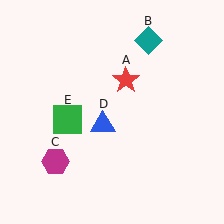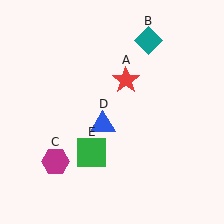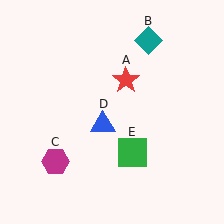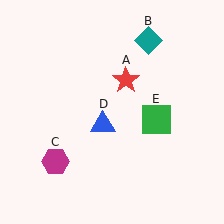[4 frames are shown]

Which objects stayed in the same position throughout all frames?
Red star (object A) and teal diamond (object B) and magenta hexagon (object C) and blue triangle (object D) remained stationary.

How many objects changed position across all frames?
1 object changed position: green square (object E).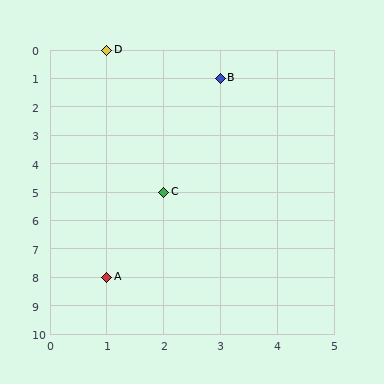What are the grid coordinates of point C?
Point C is at grid coordinates (2, 5).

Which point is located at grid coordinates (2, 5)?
Point C is at (2, 5).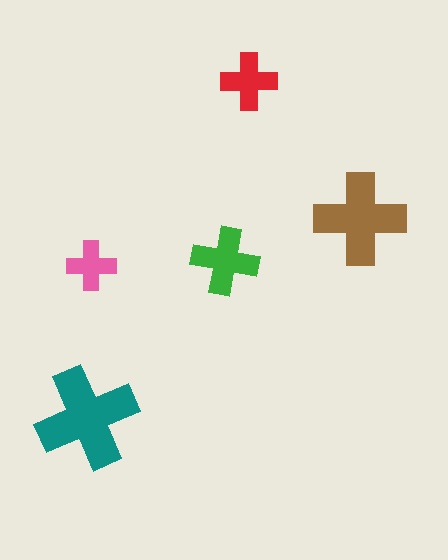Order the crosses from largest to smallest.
the teal one, the brown one, the green one, the red one, the pink one.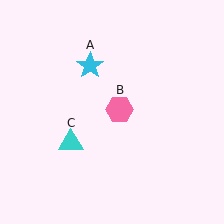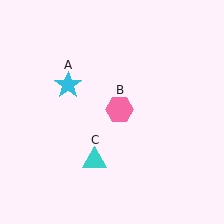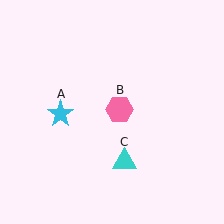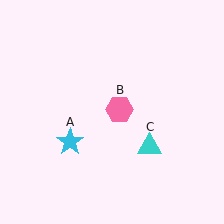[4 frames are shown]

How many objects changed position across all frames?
2 objects changed position: cyan star (object A), cyan triangle (object C).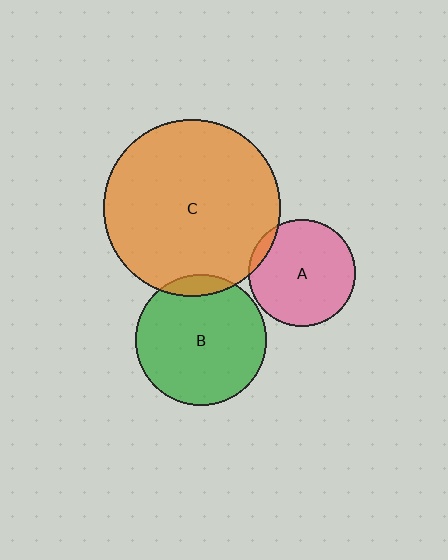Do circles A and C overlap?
Yes.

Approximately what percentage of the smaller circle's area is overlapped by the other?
Approximately 5%.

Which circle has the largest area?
Circle C (orange).